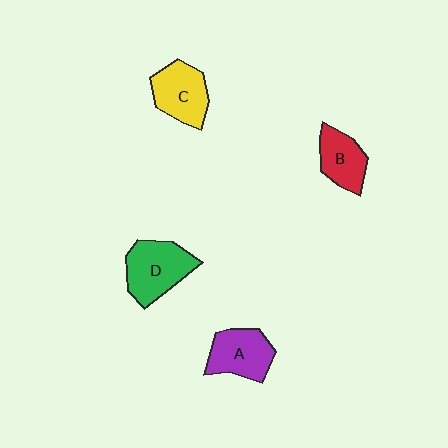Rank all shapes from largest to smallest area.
From largest to smallest: D (green), C (yellow), A (purple), B (red).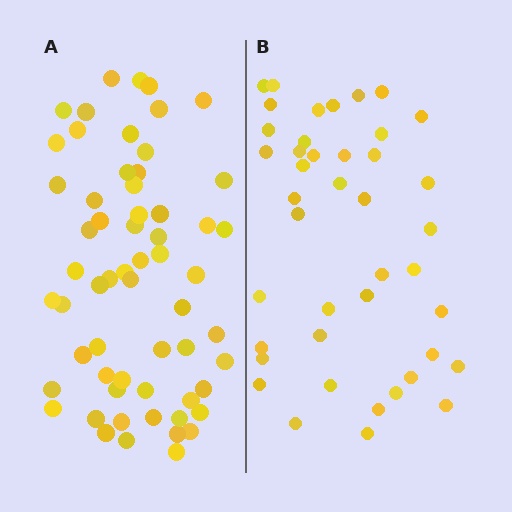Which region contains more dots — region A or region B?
Region A (the left region) has more dots.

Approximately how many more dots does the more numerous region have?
Region A has approximately 20 more dots than region B.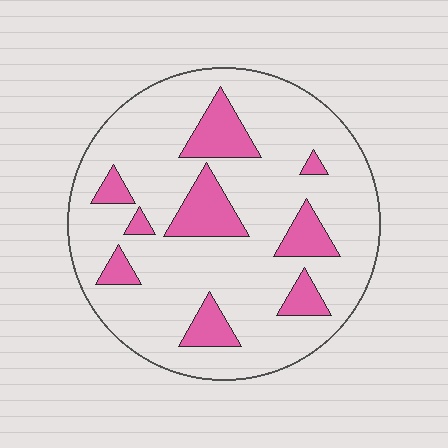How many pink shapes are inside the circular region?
9.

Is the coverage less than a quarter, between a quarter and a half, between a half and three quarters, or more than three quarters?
Less than a quarter.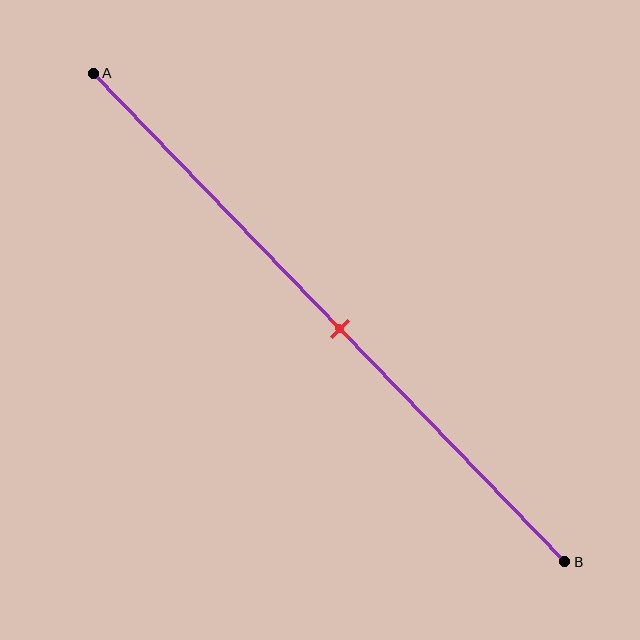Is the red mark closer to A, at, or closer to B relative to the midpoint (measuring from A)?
The red mark is approximately at the midpoint of segment AB.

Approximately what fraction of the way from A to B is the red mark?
The red mark is approximately 50% of the way from A to B.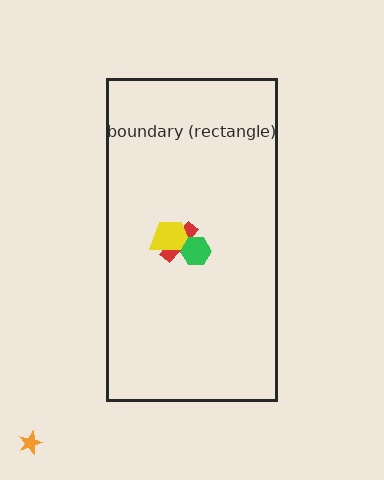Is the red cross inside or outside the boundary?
Inside.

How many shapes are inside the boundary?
3 inside, 1 outside.